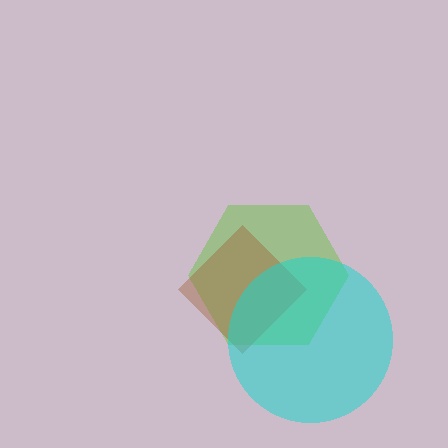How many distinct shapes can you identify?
There are 3 distinct shapes: a lime hexagon, a brown diamond, a cyan circle.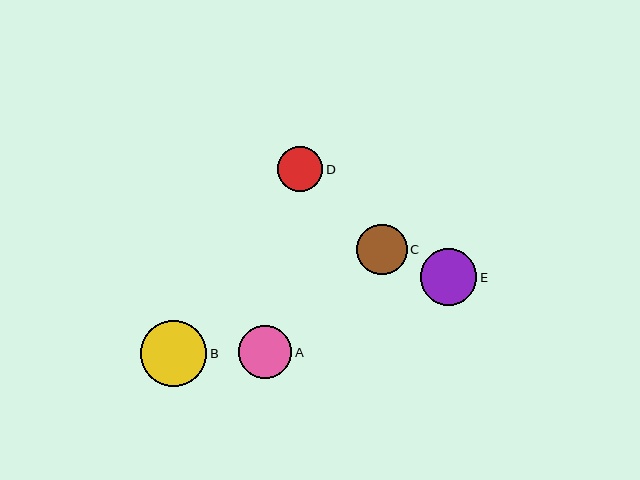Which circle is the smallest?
Circle D is the smallest with a size of approximately 45 pixels.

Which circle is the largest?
Circle B is the largest with a size of approximately 66 pixels.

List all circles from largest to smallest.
From largest to smallest: B, E, A, C, D.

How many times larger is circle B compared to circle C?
Circle B is approximately 1.3 times the size of circle C.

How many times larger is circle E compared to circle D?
Circle E is approximately 1.3 times the size of circle D.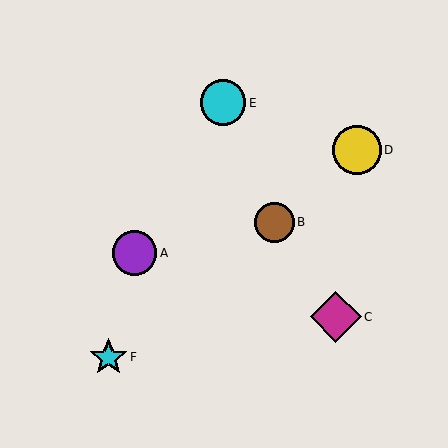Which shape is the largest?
The magenta diamond (labeled C) is the largest.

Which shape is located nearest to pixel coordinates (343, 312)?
The magenta diamond (labeled C) at (336, 317) is nearest to that location.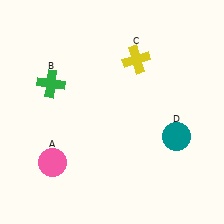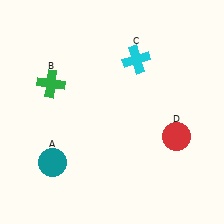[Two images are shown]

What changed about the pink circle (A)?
In Image 1, A is pink. In Image 2, it changed to teal.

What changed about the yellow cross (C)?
In Image 1, C is yellow. In Image 2, it changed to cyan.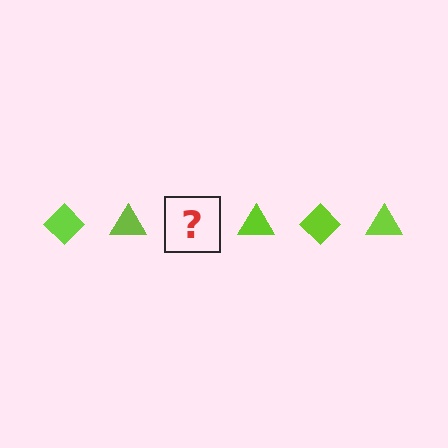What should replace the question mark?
The question mark should be replaced with a lime diamond.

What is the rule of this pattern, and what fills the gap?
The rule is that the pattern cycles through diamond, triangle shapes in lime. The gap should be filled with a lime diamond.